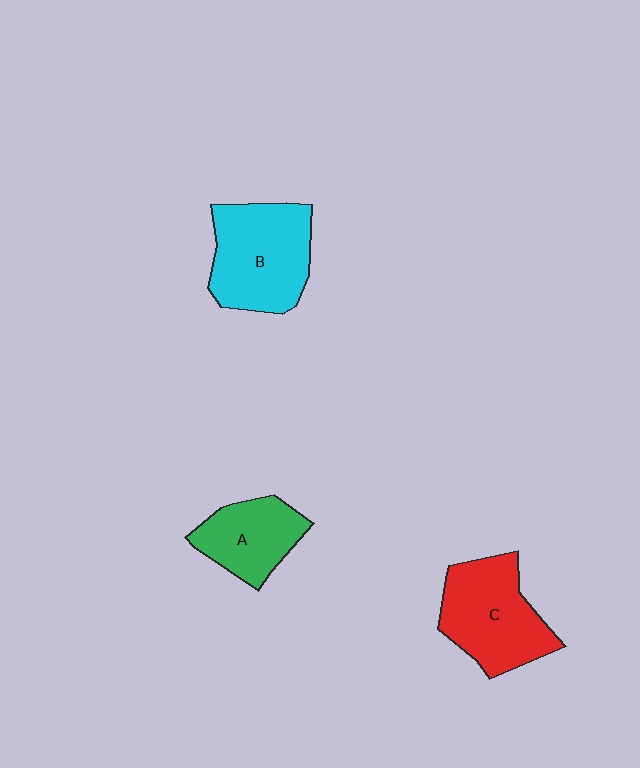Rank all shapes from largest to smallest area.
From largest to smallest: B (cyan), C (red), A (green).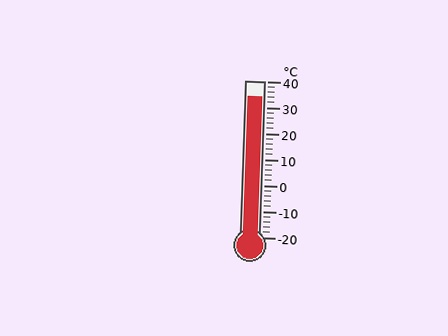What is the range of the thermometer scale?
The thermometer scale ranges from -20°C to 40°C.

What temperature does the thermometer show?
The thermometer shows approximately 34°C.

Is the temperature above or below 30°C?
The temperature is above 30°C.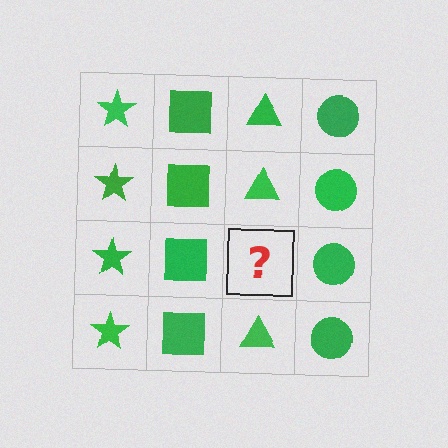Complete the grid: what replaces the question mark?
The question mark should be replaced with a green triangle.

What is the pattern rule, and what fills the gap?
The rule is that each column has a consistent shape. The gap should be filled with a green triangle.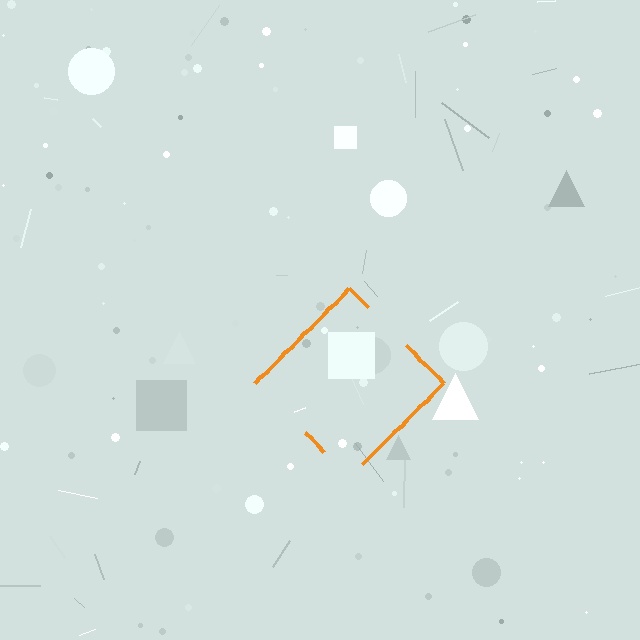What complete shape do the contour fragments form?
The contour fragments form a diamond.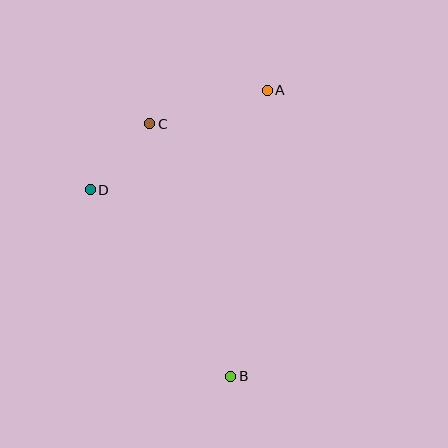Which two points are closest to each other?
Points C and D are closest to each other.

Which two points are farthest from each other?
Points A and B are farthest from each other.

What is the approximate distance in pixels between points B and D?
The distance between B and D is approximately 233 pixels.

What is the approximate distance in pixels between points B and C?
The distance between B and C is approximately 265 pixels.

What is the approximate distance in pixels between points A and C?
The distance between A and C is approximately 122 pixels.